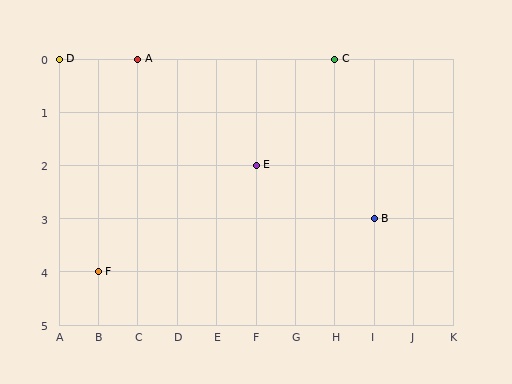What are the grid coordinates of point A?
Point A is at grid coordinates (C, 0).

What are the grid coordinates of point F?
Point F is at grid coordinates (B, 4).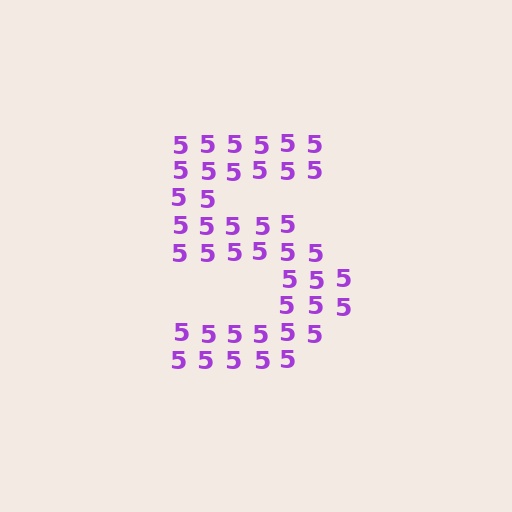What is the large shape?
The large shape is the digit 5.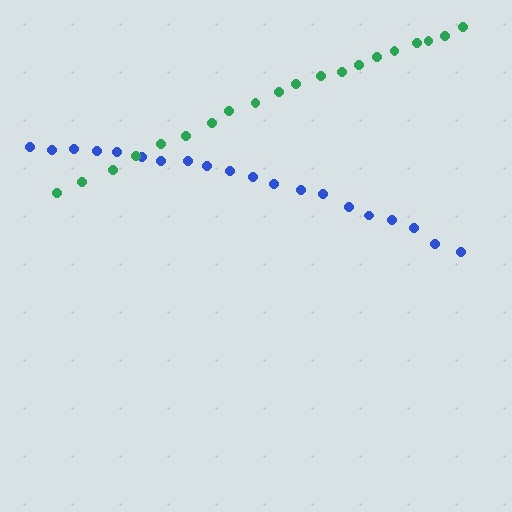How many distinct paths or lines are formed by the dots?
There are 2 distinct paths.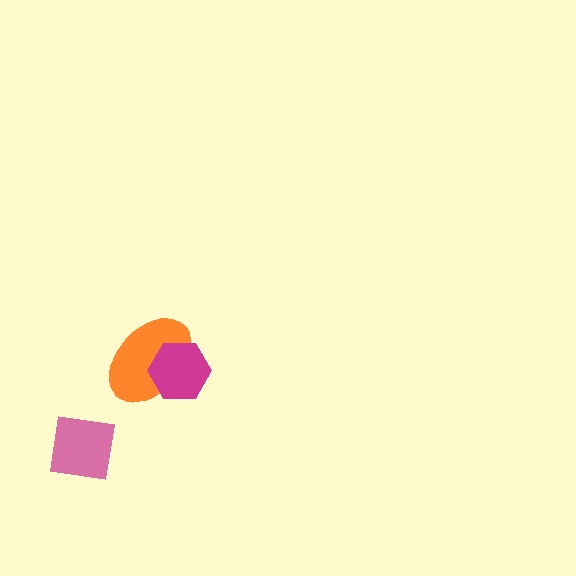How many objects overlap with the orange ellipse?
1 object overlaps with the orange ellipse.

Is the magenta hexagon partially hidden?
No, no other shape covers it.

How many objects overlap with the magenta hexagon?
1 object overlaps with the magenta hexagon.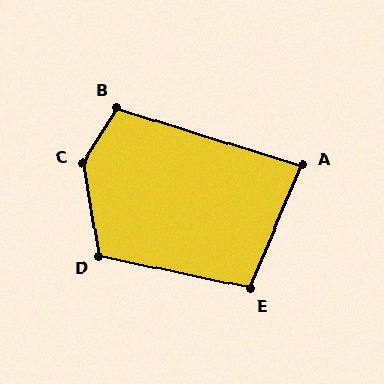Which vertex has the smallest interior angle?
A, at approximately 85 degrees.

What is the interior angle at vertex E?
Approximately 100 degrees (obtuse).